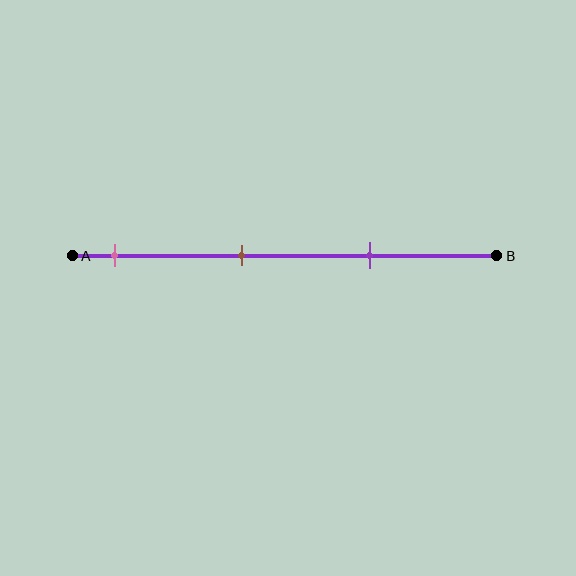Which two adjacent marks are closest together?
The brown and purple marks are the closest adjacent pair.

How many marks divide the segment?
There are 3 marks dividing the segment.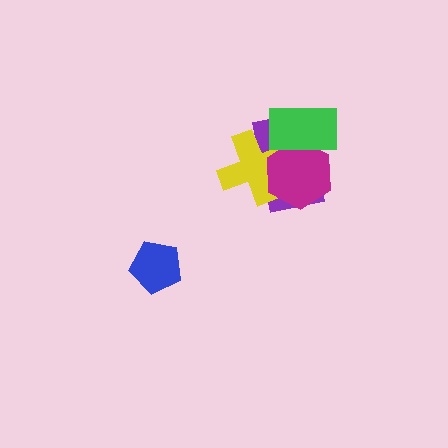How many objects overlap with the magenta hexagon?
3 objects overlap with the magenta hexagon.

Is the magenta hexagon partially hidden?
Yes, it is partially covered by another shape.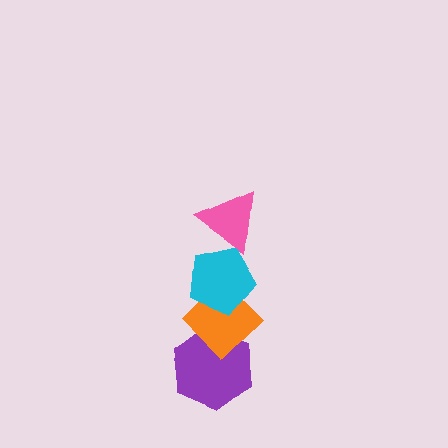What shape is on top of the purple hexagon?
The orange diamond is on top of the purple hexagon.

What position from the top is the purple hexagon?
The purple hexagon is 4th from the top.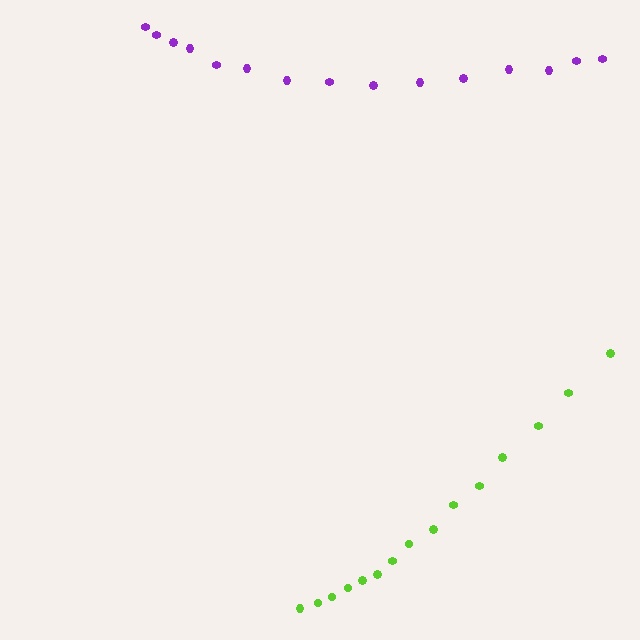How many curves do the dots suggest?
There are 2 distinct paths.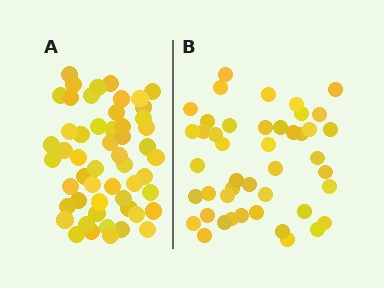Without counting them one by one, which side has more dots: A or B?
Region A (the left region) has more dots.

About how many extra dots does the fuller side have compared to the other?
Region A has roughly 8 or so more dots than region B.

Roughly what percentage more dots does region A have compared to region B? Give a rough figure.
About 20% more.